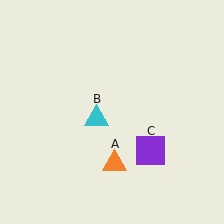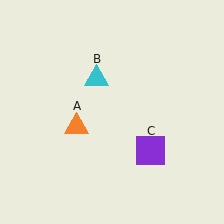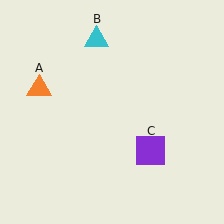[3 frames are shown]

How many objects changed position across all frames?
2 objects changed position: orange triangle (object A), cyan triangle (object B).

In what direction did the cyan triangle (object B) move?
The cyan triangle (object B) moved up.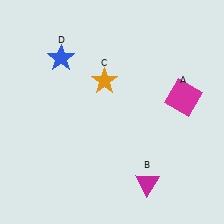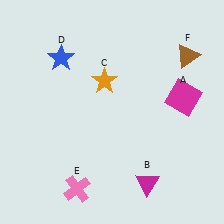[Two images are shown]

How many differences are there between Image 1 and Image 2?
There are 2 differences between the two images.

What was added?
A pink cross (E), a brown triangle (F) were added in Image 2.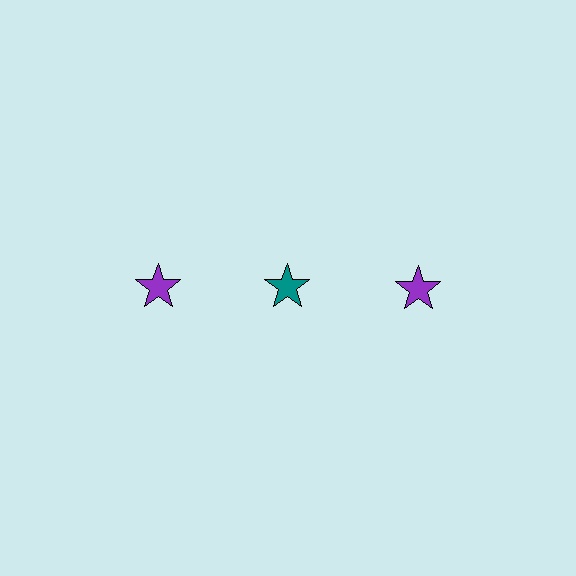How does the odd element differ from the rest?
It has a different color: teal instead of purple.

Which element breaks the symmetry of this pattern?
The teal star in the top row, second from left column breaks the symmetry. All other shapes are purple stars.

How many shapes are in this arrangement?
There are 3 shapes arranged in a grid pattern.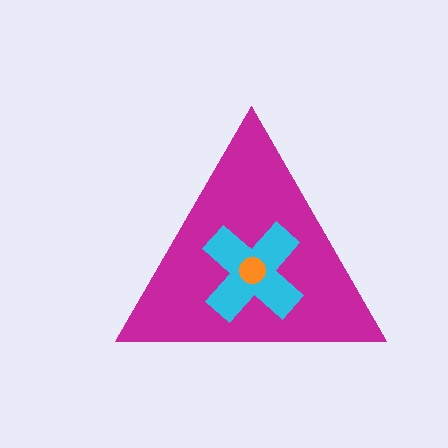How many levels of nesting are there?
3.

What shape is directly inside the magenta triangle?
The cyan cross.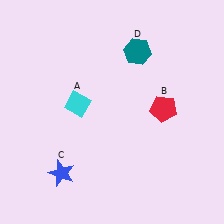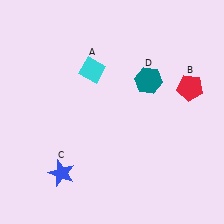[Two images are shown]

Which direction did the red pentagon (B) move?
The red pentagon (B) moved right.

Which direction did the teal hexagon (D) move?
The teal hexagon (D) moved down.